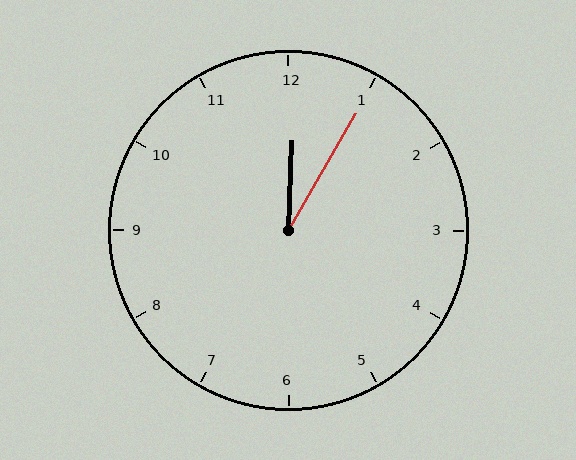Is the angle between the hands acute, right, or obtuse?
It is acute.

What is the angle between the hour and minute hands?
Approximately 28 degrees.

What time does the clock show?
12:05.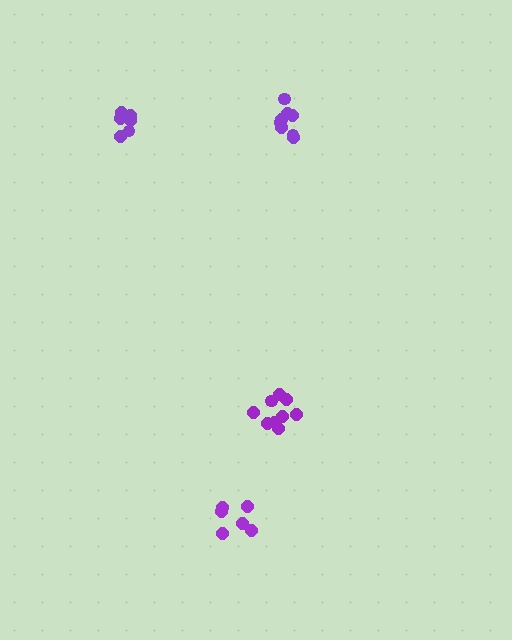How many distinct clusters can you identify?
There are 4 distinct clusters.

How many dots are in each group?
Group 1: 9 dots, Group 2: 6 dots, Group 3: 8 dots, Group 4: 6 dots (29 total).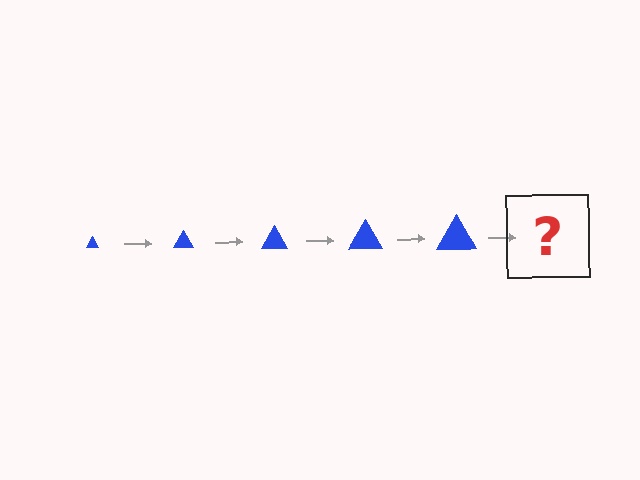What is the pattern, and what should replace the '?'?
The pattern is that the triangle gets progressively larger each step. The '?' should be a blue triangle, larger than the previous one.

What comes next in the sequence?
The next element should be a blue triangle, larger than the previous one.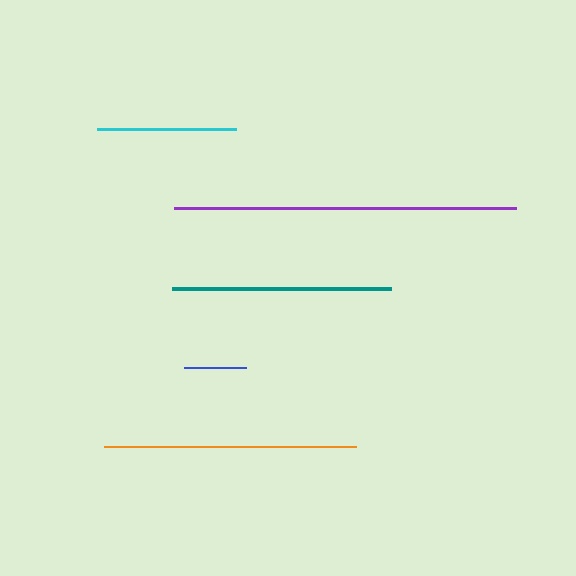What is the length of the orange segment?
The orange segment is approximately 253 pixels long.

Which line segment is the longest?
The purple line is the longest at approximately 342 pixels.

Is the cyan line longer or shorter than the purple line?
The purple line is longer than the cyan line.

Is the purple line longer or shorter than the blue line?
The purple line is longer than the blue line.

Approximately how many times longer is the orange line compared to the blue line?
The orange line is approximately 4.0 times the length of the blue line.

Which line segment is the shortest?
The blue line is the shortest at approximately 63 pixels.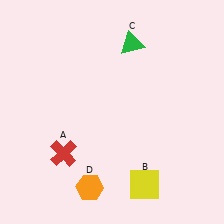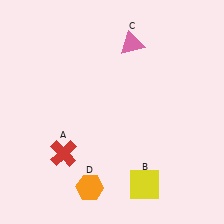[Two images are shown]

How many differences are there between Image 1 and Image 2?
There is 1 difference between the two images.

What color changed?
The triangle (C) changed from green in Image 1 to pink in Image 2.